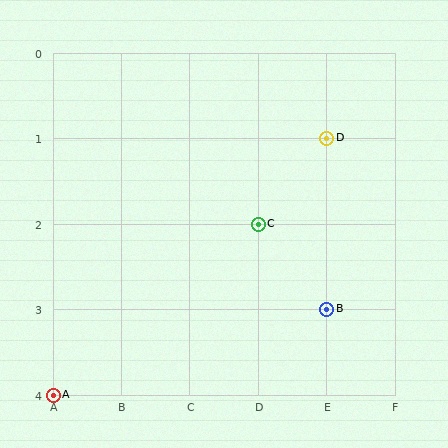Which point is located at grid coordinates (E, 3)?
Point B is at (E, 3).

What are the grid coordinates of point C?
Point C is at grid coordinates (D, 2).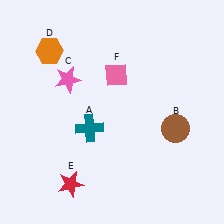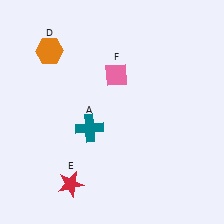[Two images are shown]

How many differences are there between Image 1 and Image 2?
There are 2 differences between the two images.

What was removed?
The brown circle (B), the pink star (C) were removed in Image 2.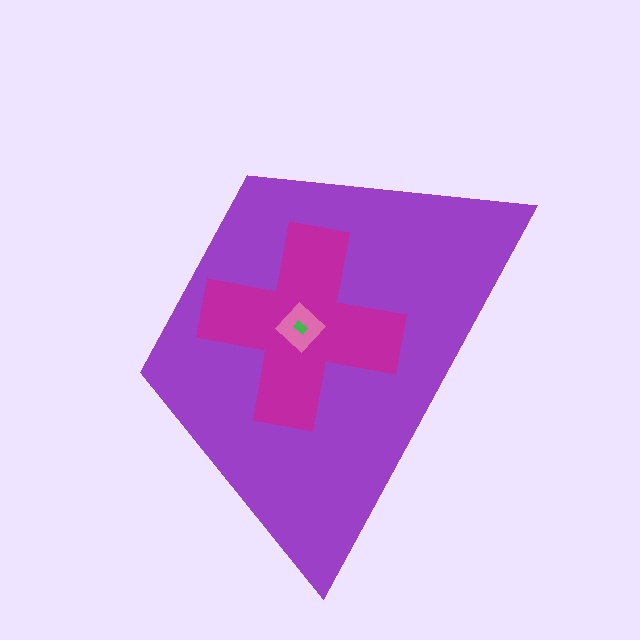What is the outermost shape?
The purple trapezoid.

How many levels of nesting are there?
4.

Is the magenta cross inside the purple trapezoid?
Yes.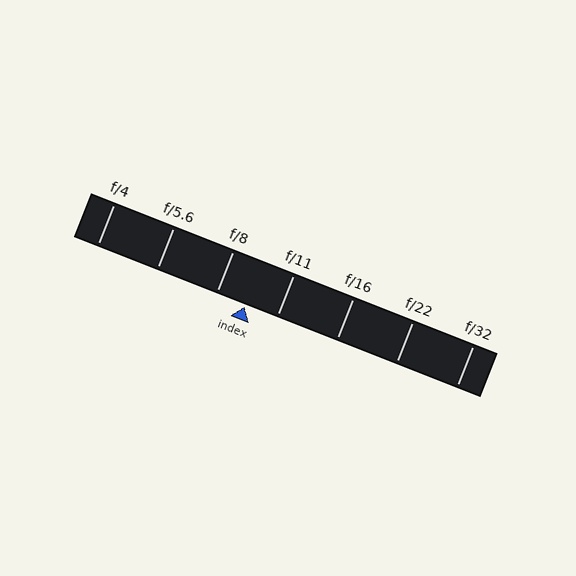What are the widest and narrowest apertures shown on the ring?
The widest aperture shown is f/4 and the narrowest is f/32.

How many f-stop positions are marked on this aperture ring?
There are 7 f-stop positions marked.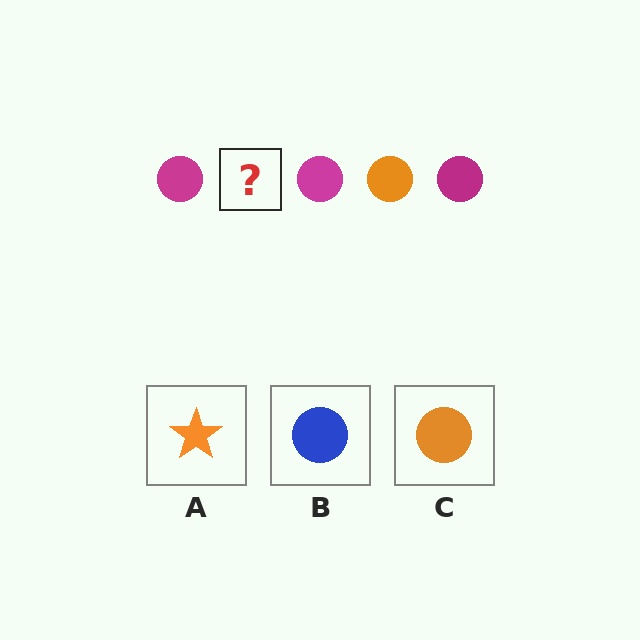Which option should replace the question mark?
Option C.